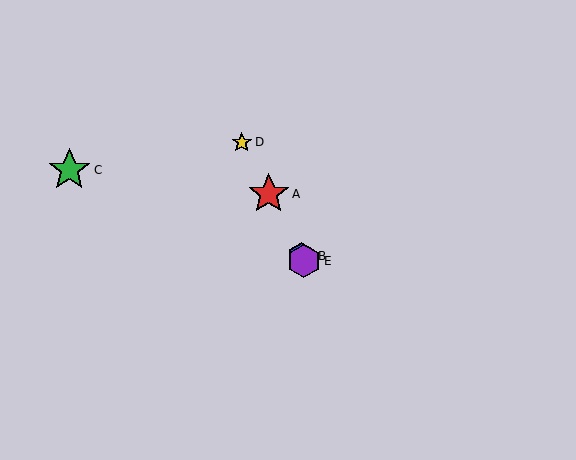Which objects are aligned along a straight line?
Objects A, B, D, E are aligned along a straight line.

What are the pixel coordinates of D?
Object D is at (242, 142).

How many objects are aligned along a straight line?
4 objects (A, B, D, E) are aligned along a straight line.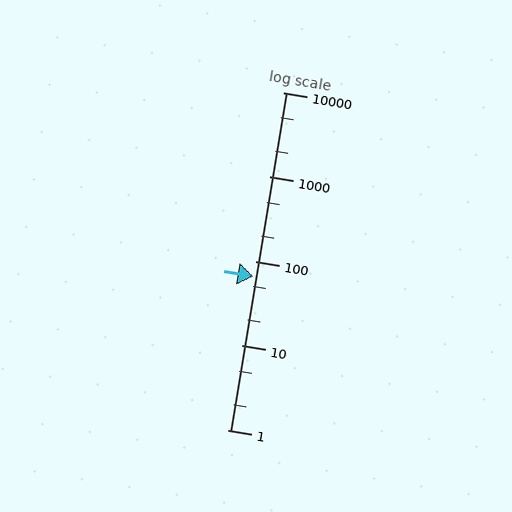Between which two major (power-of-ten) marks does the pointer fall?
The pointer is between 10 and 100.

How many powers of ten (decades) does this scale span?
The scale spans 4 decades, from 1 to 10000.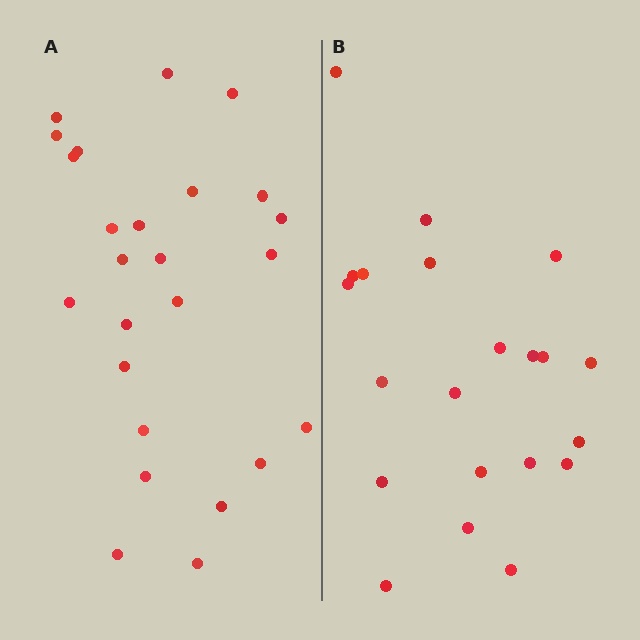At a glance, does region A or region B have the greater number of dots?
Region A (the left region) has more dots.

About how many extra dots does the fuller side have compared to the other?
Region A has about 4 more dots than region B.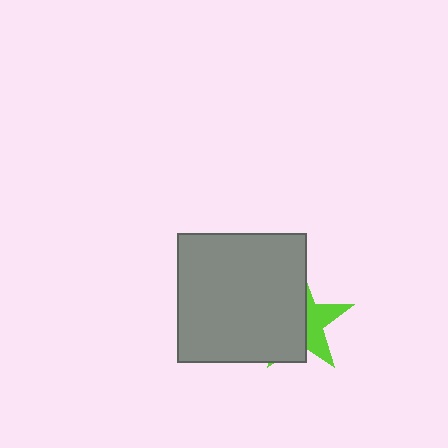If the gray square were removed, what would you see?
You would see the complete lime star.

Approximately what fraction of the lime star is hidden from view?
Roughly 62% of the lime star is hidden behind the gray square.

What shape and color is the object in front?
The object in front is a gray square.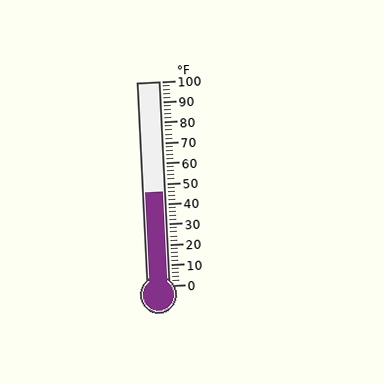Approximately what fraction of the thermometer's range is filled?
The thermometer is filled to approximately 45% of its range.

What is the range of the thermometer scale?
The thermometer scale ranges from 0°F to 100°F.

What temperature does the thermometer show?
The thermometer shows approximately 46°F.